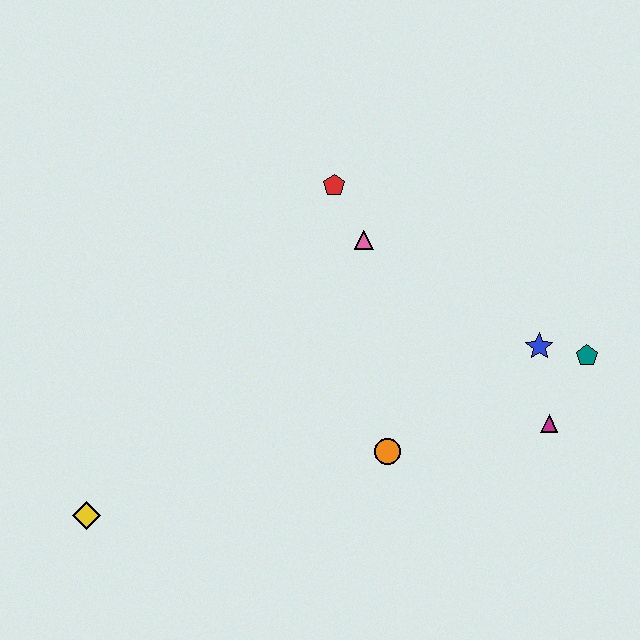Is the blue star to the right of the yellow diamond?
Yes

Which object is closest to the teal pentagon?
The blue star is closest to the teal pentagon.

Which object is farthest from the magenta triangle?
The yellow diamond is farthest from the magenta triangle.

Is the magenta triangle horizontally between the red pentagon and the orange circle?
No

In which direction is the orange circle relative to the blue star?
The orange circle is to the left of the blue star.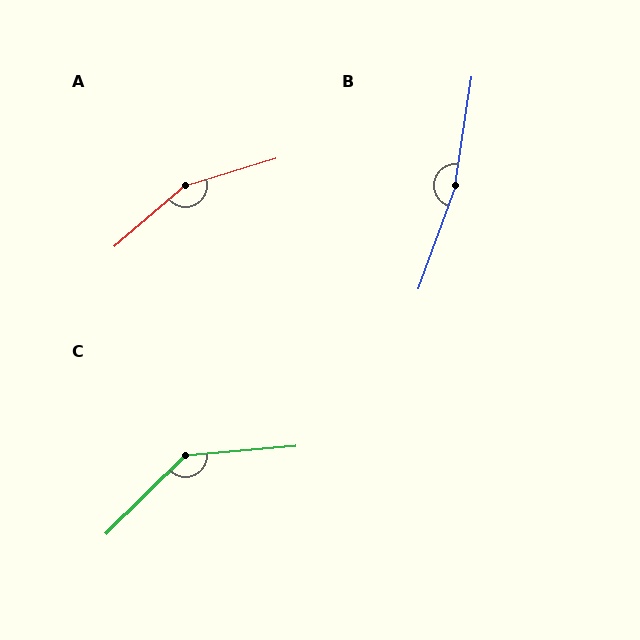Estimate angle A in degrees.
Approximately 156 degrees.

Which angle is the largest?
B, at approximately 169 degrees.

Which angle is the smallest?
C, at approximately 140 degrees.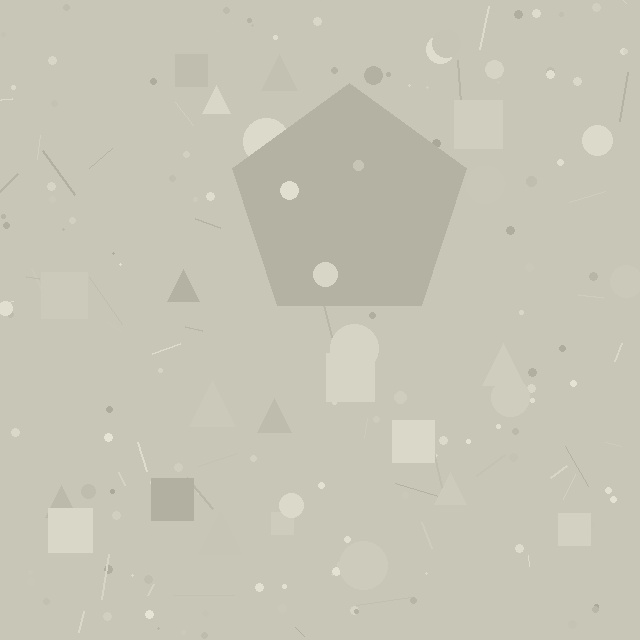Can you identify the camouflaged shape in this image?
The camouflaged shape is a pentagon.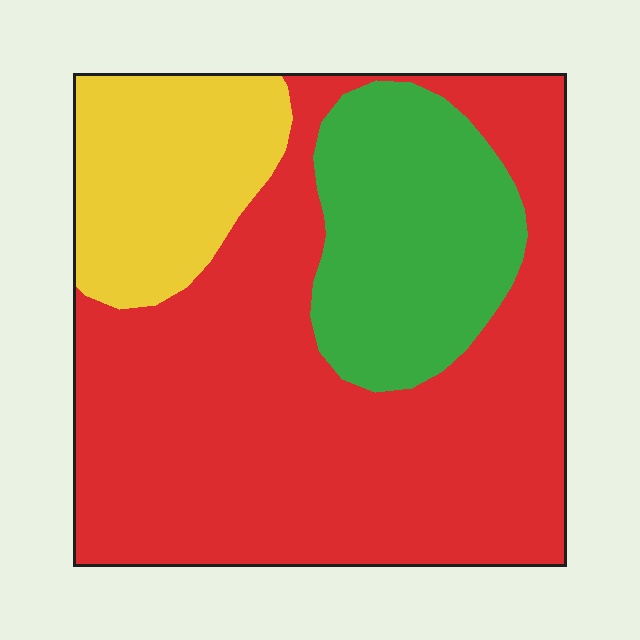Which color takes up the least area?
Yellow, at roughly 15%.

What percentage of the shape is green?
Green covers around 20% of the shape.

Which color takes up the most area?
Red, at roughly 60%.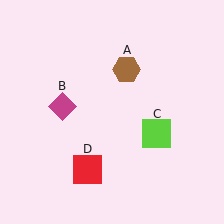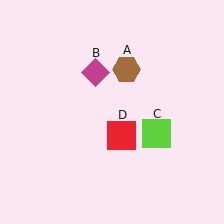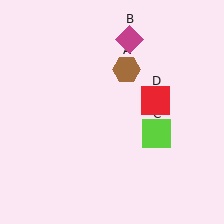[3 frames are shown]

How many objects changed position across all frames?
2 objects changed position: magenta diamond (object B), red square (object D).